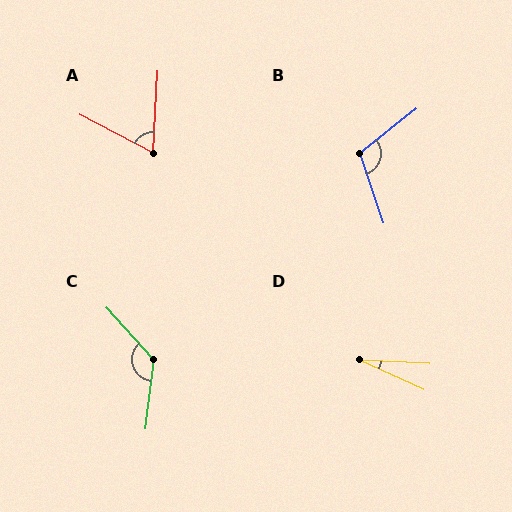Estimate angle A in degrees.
Approximately 65 degrees.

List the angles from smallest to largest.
D (22°), A (65°), B (110°), C (132°).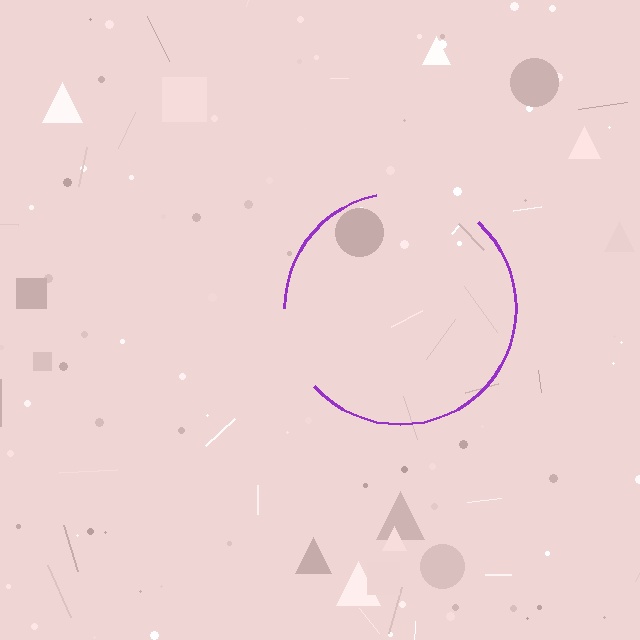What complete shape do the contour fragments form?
The contour fragments form a circle.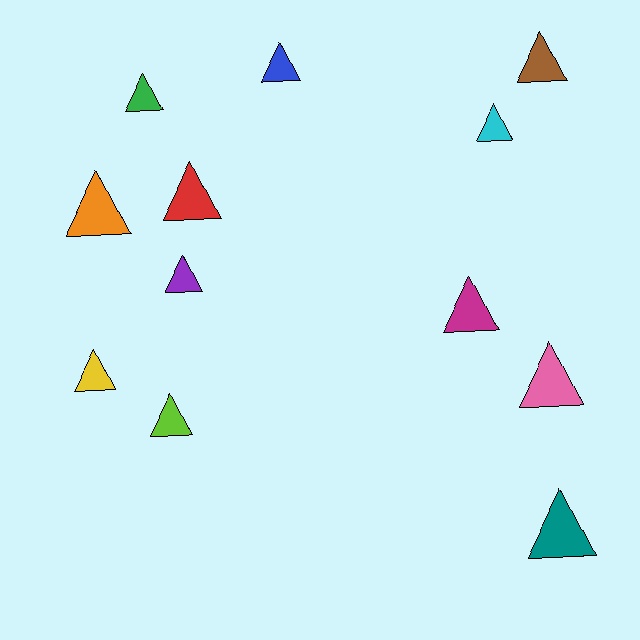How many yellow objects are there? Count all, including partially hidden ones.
There is 1 yellow object.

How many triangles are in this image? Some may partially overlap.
There are 12 triangles.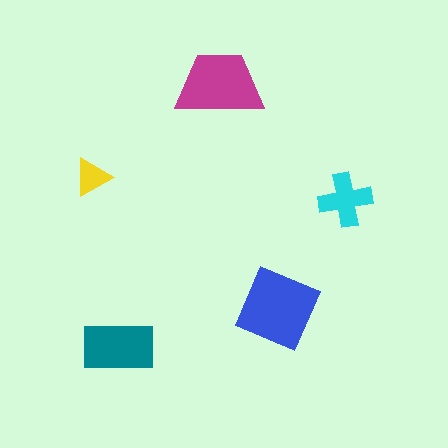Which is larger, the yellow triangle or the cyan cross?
The cyan cross.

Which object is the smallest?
The yellow triangle.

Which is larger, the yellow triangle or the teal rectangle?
The teal rectangle.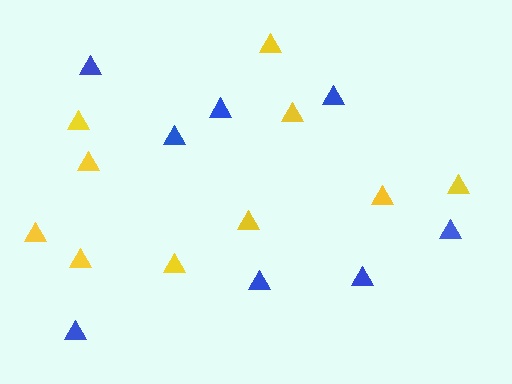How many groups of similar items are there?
There are 2 groups: one group of yellow triangles (10) and one group of blue triangles (8).